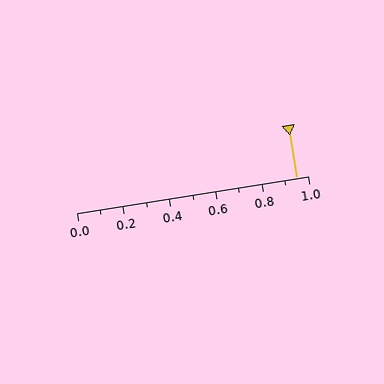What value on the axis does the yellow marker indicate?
The marker indicates approximately 0.95.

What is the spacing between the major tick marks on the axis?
The major ticks are spaced 0.2 apart.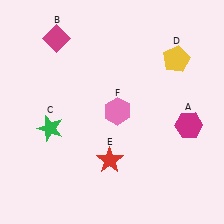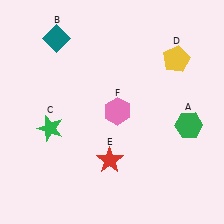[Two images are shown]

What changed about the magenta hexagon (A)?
In Image 1, A is magenta. In Image 2, it changed to green.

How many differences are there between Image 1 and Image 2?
There are 2 differences between the two images.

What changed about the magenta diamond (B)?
In Image 1, B is magenta. In Image 2, it changed to teal.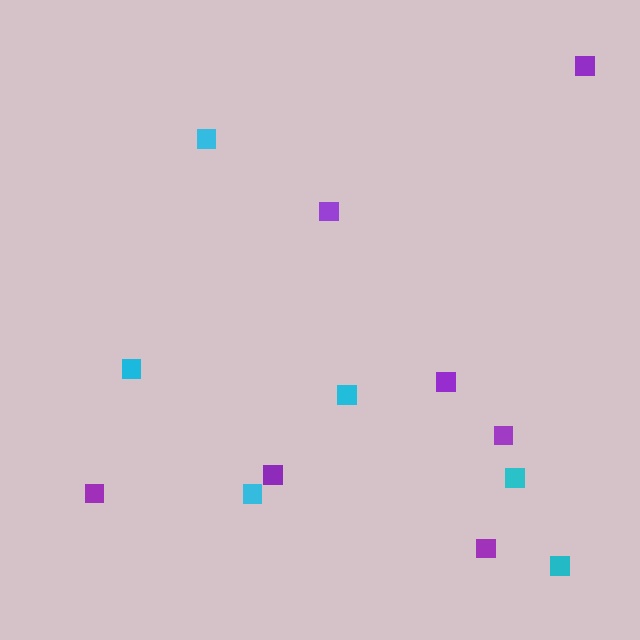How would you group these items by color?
There are 2 groups: one group of purple squares (7) and one group of cyan squares (6).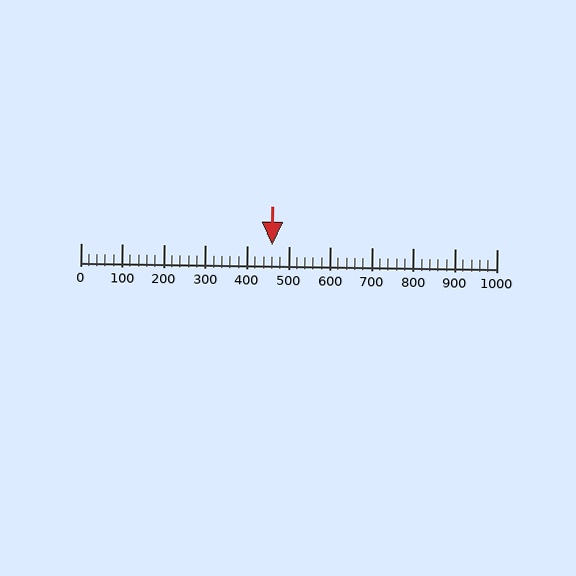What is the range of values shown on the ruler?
The ruler shows values from 0 to 1000.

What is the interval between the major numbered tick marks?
The major tick marks are spaced 100 units apart.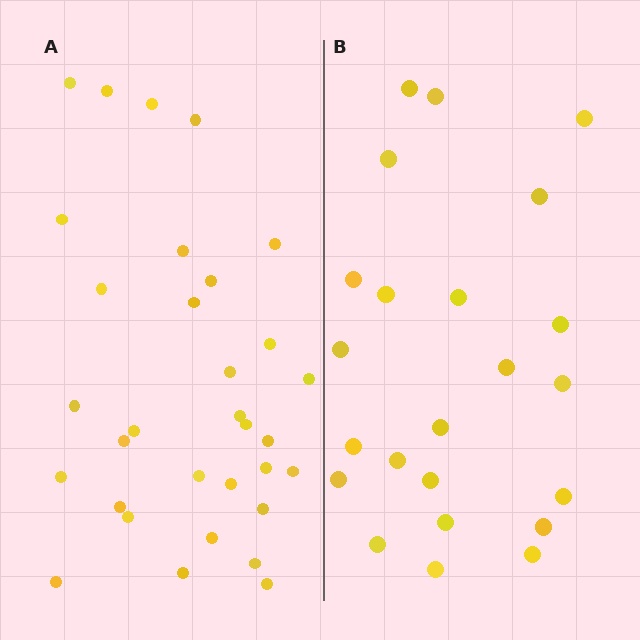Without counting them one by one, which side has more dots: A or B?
Region A (the left region) has more dots.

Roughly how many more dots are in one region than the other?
Region A has roughly 8 or so more dots than region B.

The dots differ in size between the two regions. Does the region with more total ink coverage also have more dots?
No. Region B has more total ink coverage because its dots are larger, but region A actually contains more individual dots. Total area can be misleading — the number of items is what matters here.